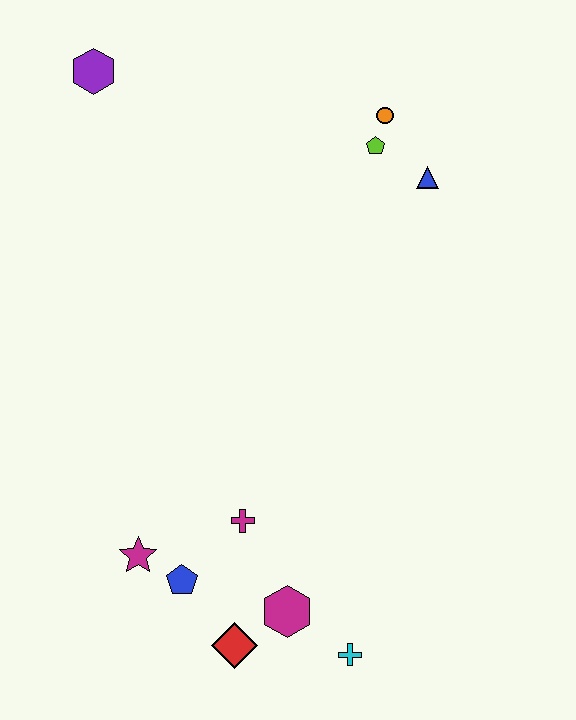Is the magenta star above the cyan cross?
Yes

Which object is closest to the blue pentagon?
The magenta star is closest to the blue pentagon.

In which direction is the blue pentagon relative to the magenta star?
The blue pentagon is to the right of the magenta star.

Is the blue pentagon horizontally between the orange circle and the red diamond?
No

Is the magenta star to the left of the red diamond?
Yes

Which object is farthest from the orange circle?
The red diamond is farthest from the orange circle.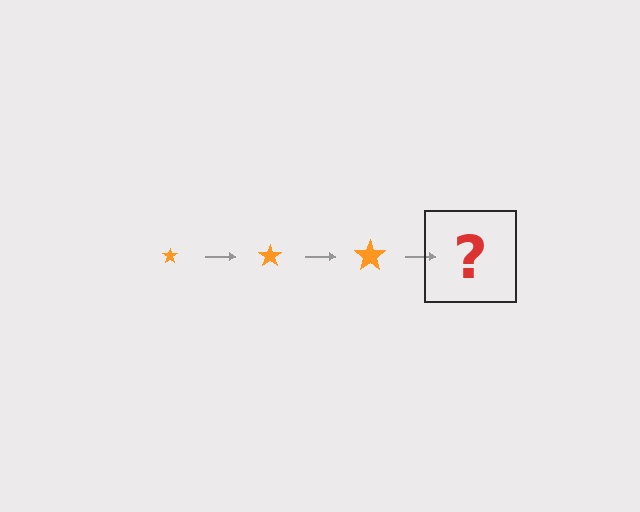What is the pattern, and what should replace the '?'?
The pattern is that the star gets progressively larger each step. The '?' should be an orange star, larger than the previous one.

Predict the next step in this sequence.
The next step is an orange star, larger than the previous one.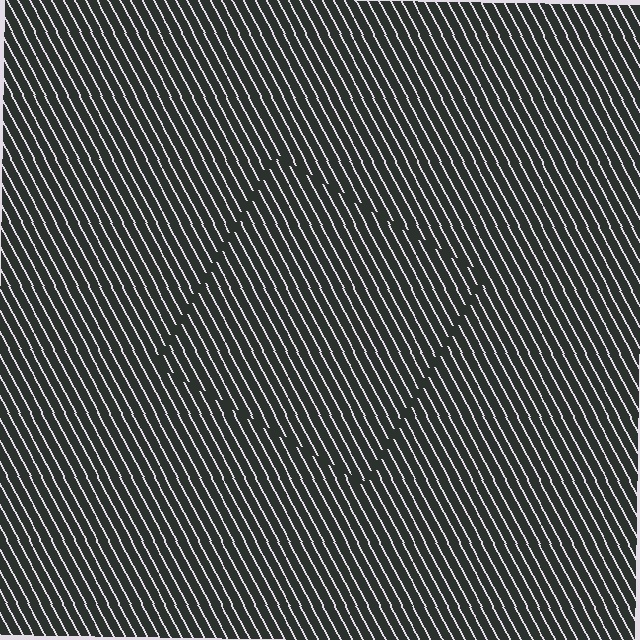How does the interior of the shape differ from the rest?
The interior of the shape contains the same grating, shifted by half a period — the contour is defined by the phase discontinuity where line-ends from the inner and outer gratings abut.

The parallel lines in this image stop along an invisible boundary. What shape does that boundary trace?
An illusory square. The interior of the shape contains the same grating, shifted by half a period — the contour is defined by the phase discontinuity where line-ends from the inner and outer gratings abut.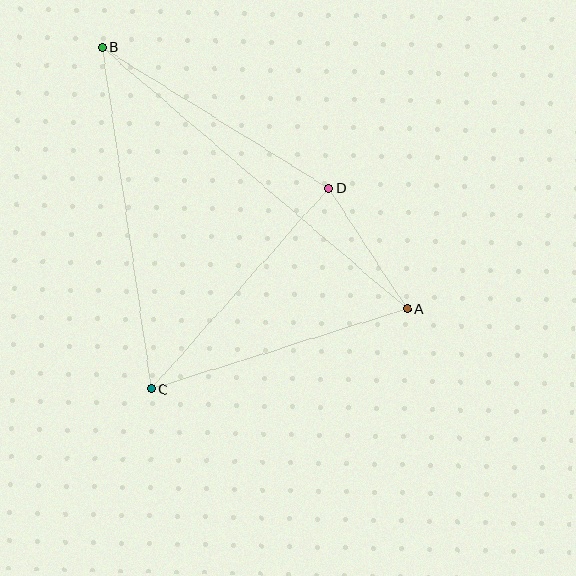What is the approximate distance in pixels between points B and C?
The distance between B and C is approximately 345 pixels.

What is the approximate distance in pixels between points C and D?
The distance between C and D is approximately 268 pixels.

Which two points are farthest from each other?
Points A and B are farthest from each other.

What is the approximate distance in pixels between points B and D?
The distance between B and D is approximately 266 pixels.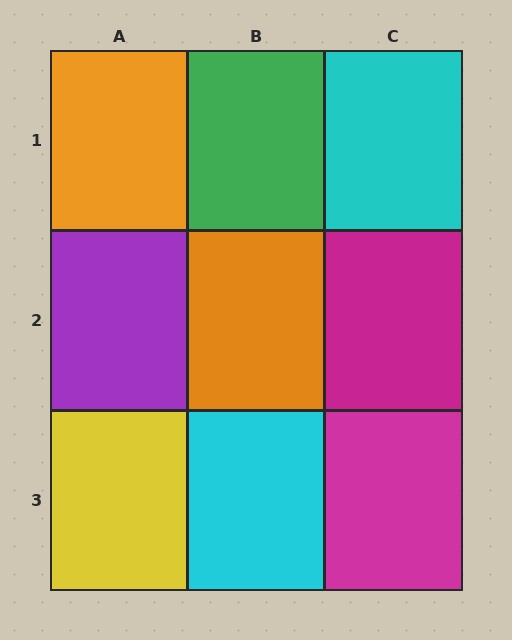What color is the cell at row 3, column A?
Yellow.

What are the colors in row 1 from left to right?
Orange, green, cyan.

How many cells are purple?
1 cell is purple.